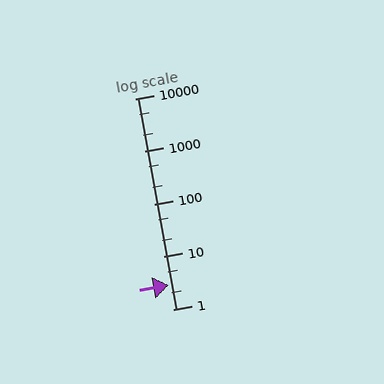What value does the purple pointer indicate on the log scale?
The pointer indicates approximately 2.9.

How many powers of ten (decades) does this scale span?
The scale spans 4 decades, from 1 to 10000.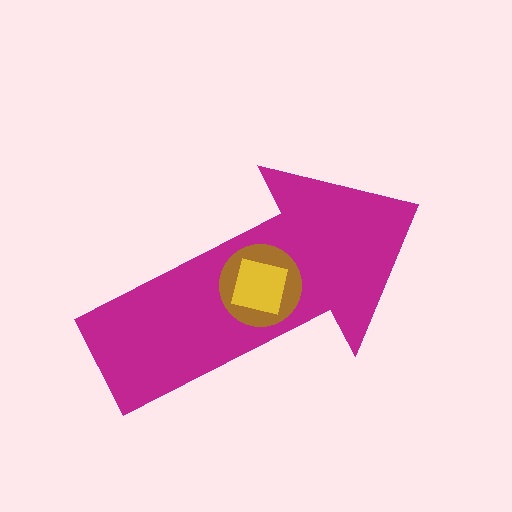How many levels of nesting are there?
3.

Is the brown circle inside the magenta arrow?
Yes.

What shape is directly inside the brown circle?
The yellow square.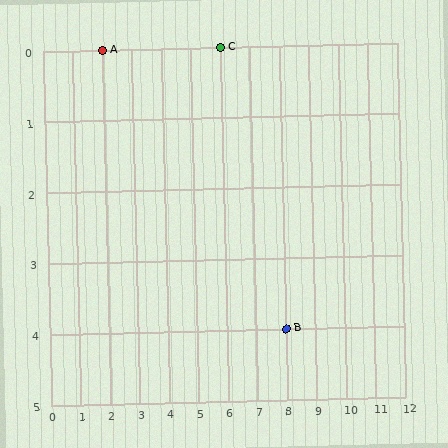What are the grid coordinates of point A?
Point A is at grid coordinates (2, 0).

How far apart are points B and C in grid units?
Points B and C are 2 columns and 4 rows apart (about 4.5 grid units diagonally).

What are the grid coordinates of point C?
Point C is at grid coordinates (6, 0).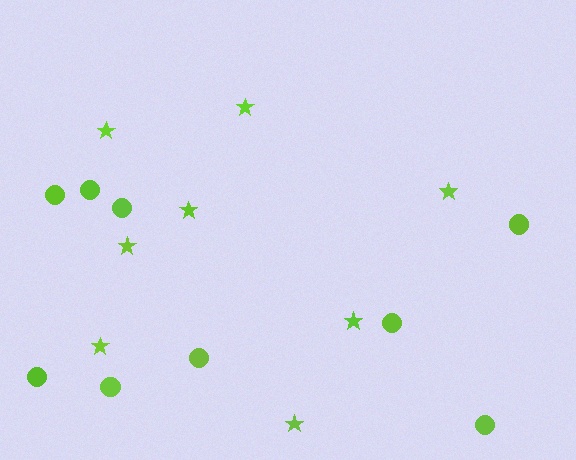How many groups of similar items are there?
There are 2 groups: one group of circles (9) and one group of stars (8).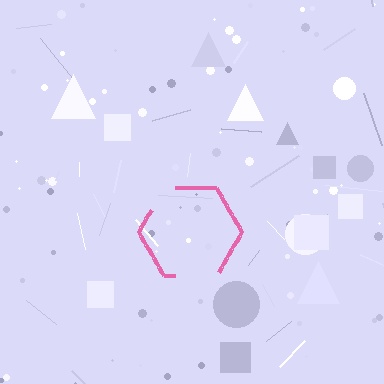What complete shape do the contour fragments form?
The contour fragments form a hexagon.